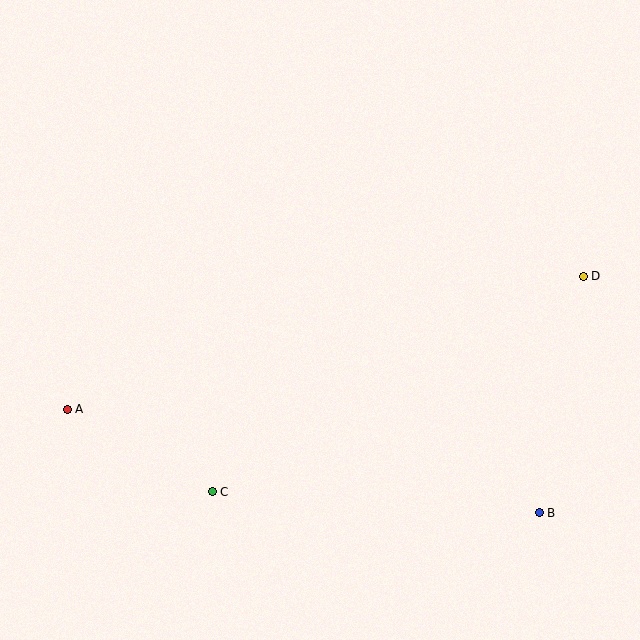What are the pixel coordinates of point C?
Point C is at (212, 492).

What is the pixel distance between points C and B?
The distance between C and B is 327 pixels.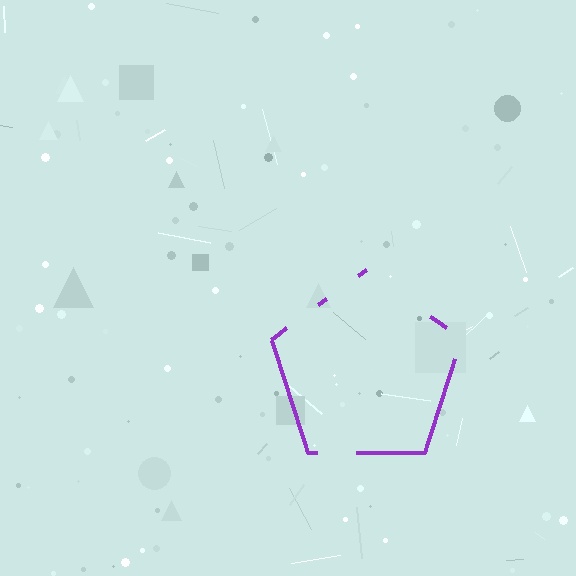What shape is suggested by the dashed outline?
The dashed outline suggests a pentagon.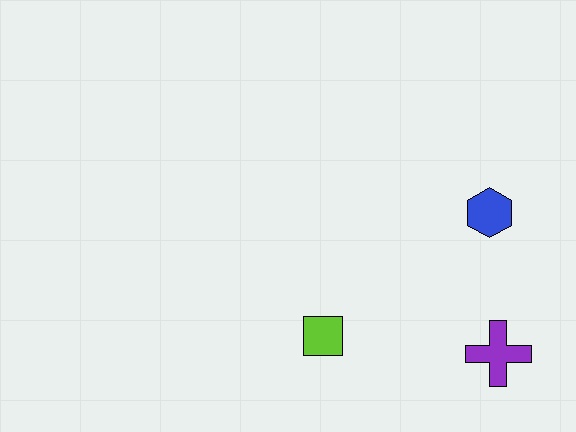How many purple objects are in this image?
There is 1 purple object.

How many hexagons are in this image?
There is 1 hexagon.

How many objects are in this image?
There are 3 objects.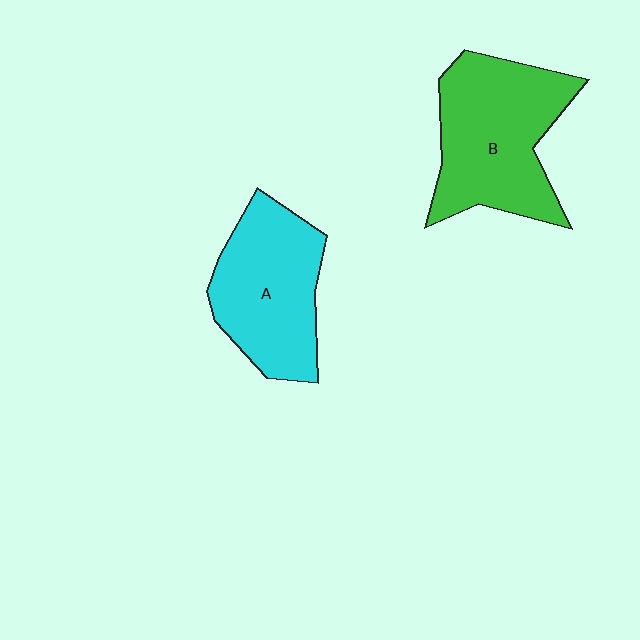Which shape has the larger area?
Shape B (green).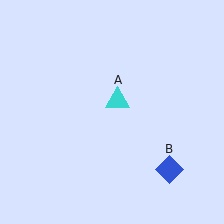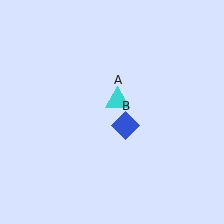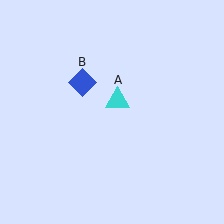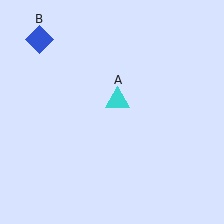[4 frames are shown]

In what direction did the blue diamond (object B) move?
The blue diamond (object B) moved up and to the left.